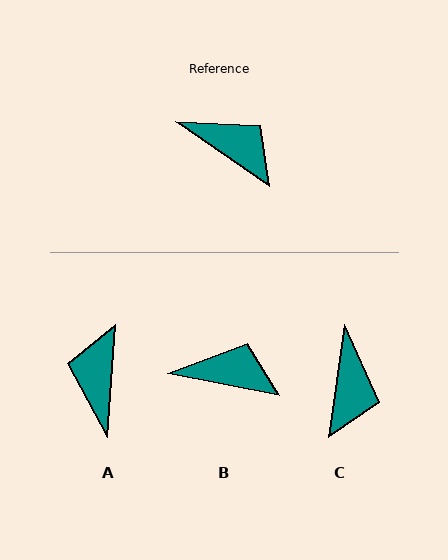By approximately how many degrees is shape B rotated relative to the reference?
Approximately 24 degrees counter-clockwise.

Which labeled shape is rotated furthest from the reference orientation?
A, about 121 degrees away.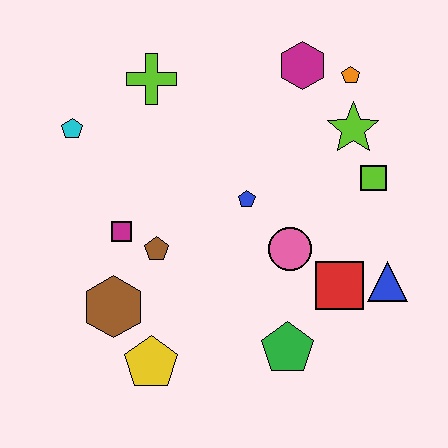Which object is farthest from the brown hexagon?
The orange pentagon is farthest from the brown hexagon.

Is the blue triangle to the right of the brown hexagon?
Yes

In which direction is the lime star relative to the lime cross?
The lime star is to the right of the lime cross.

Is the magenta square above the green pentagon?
Yes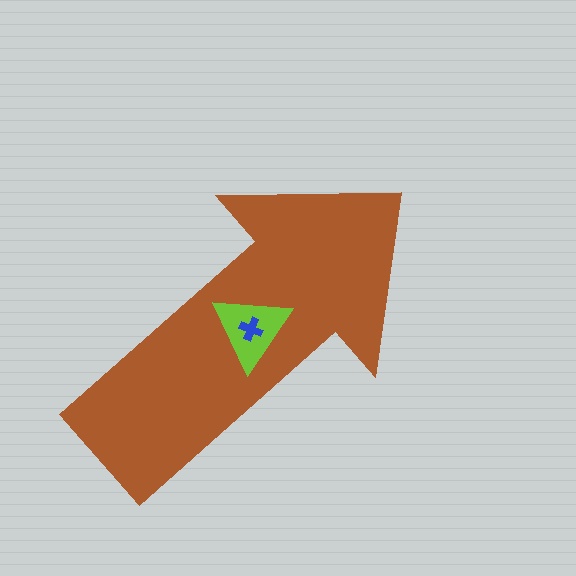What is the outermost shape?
The brown arrow.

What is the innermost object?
The blue cross.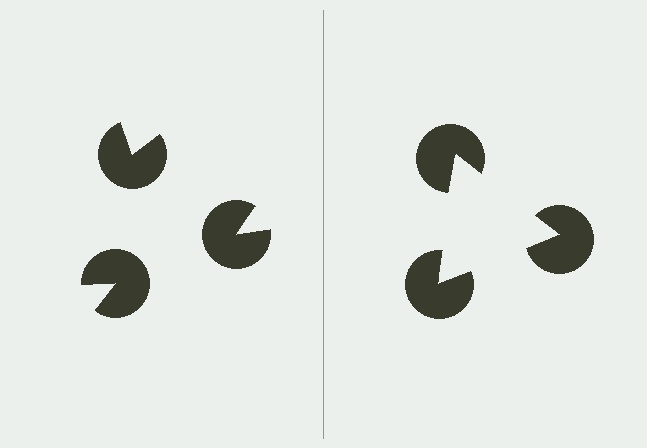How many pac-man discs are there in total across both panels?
6 — 3 on each side.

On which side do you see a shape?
An illusory triangle appears on the right side. On the left side the wedge cuts are rotated, so no coherent shape forms.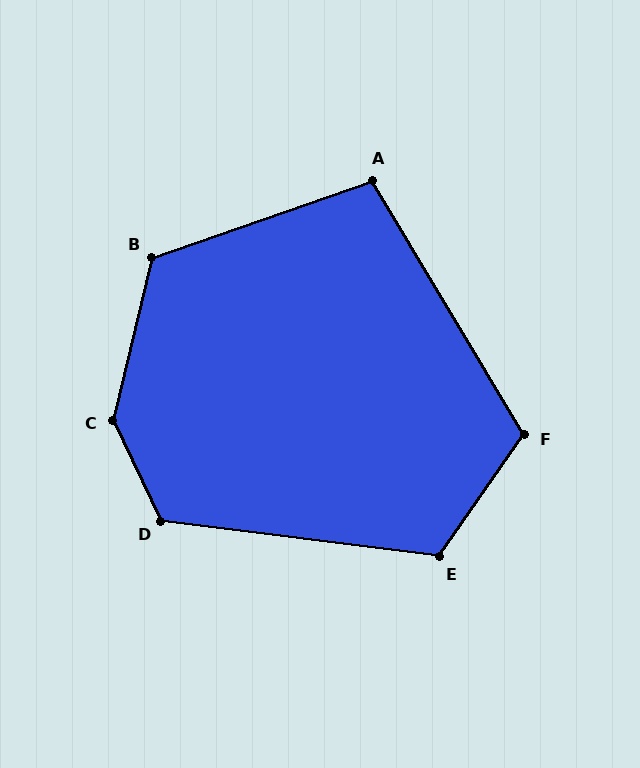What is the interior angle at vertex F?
Approximately 115 degrees (obtuse).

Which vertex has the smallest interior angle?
A, at approximately 101 degrees.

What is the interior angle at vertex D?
Approximately 123 degrees (obtuse).